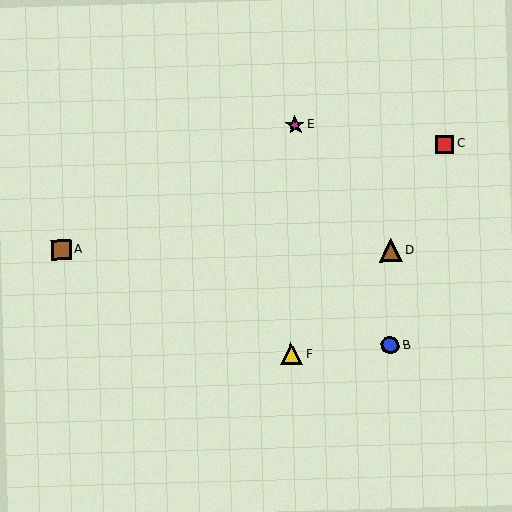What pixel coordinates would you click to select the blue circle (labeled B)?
Click at (390, 345) to select the blue circle B.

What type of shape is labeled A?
Shape A is a brown square.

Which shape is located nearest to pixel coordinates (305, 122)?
The magenta star (labeled E) at (295, 125) is nearest to that location.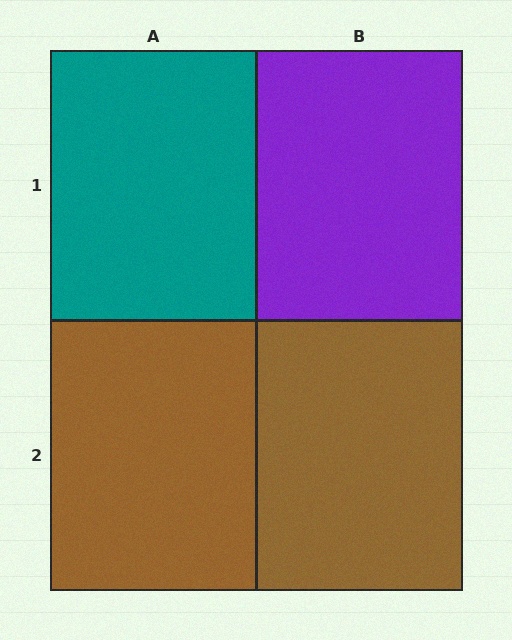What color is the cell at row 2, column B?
Brown.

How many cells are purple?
1 cell is purple.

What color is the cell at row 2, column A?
Brown.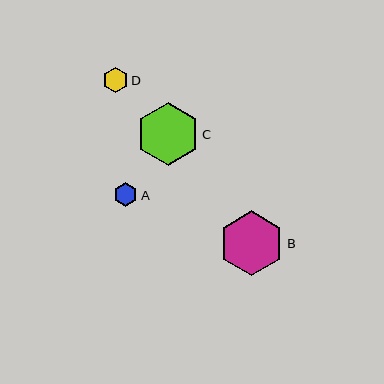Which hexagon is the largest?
Hexagon B is the largest with a size of approximately 65 pixels.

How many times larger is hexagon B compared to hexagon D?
Hexagon B is approximately 2.6 times the size of hexagon D.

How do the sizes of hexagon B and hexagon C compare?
Hexagon B and hexagon C are approximately the same size.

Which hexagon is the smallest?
Hexagon A is the smallest with a size of approximately 24 pixels.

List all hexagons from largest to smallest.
From largest to smallest: B, C, D, A.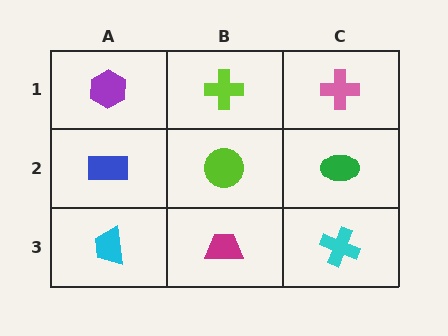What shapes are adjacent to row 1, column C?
A green ellipse (row 2, column C), a lime cross (row 1, column B).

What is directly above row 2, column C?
A pink cross.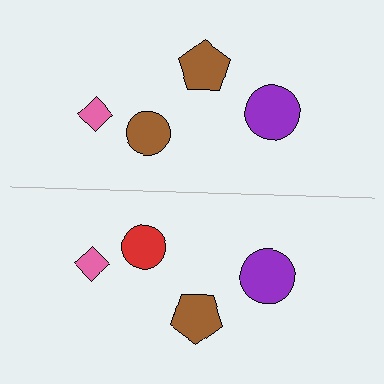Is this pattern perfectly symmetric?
No, the pattern is not perfectly symmetric. The red circle on the bottom side breaks the symmetry — its mirror counterpart is brown.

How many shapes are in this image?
There are 8 shapes in this image.